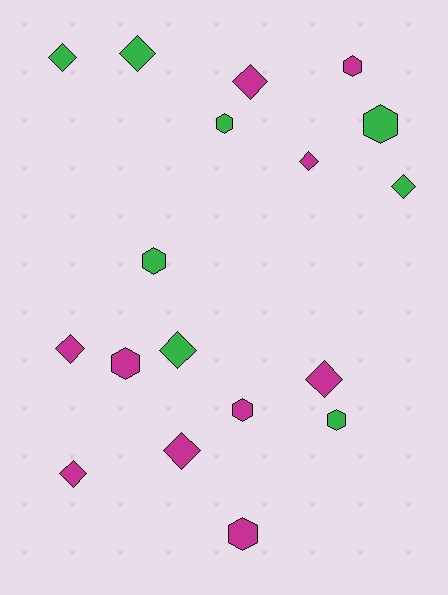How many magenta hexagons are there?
There are 4 magenta hexagons.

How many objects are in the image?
There are 18 objects.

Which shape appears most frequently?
Diamond, with 10 objects.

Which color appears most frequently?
Magenta, with 10 objects.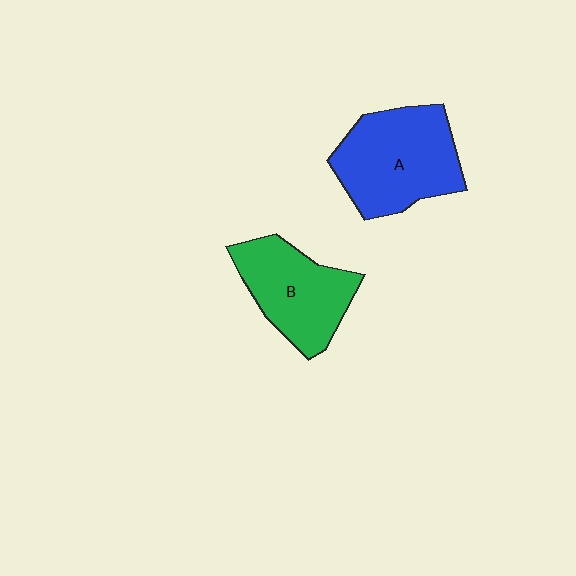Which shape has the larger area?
Shape A (blue).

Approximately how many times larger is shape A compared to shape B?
Approximately 1.2 times.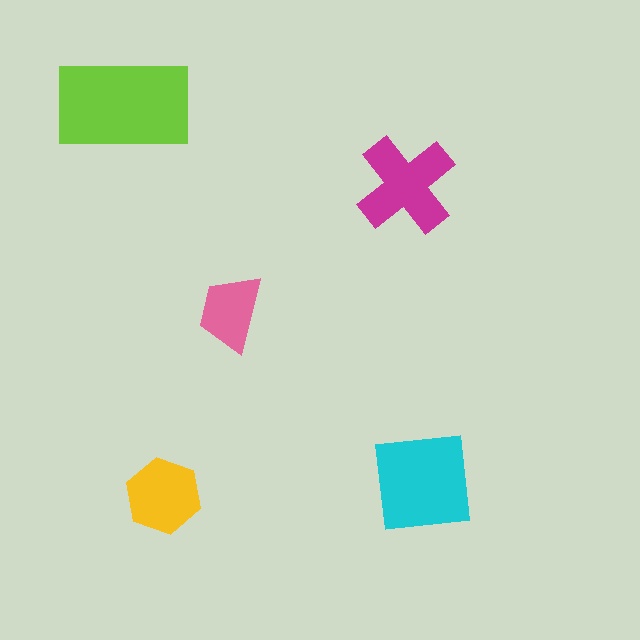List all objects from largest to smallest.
The lime rectangle, the cyan square, the magenta cross, the yellow hexagon, the pink trapezoid.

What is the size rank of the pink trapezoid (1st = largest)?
5th.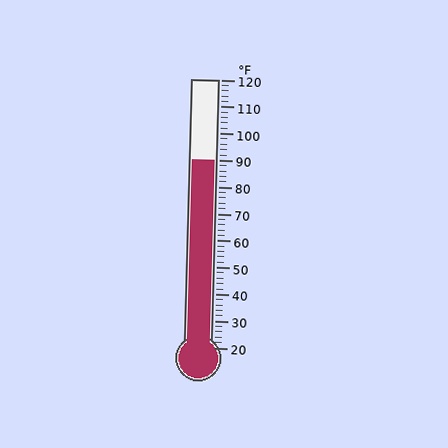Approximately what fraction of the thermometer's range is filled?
The thermometer is filled to approximately 70% of its range.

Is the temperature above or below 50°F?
The temperature is above 50°F.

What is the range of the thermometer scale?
The thermometer scale ranges from 20°F to 120°F.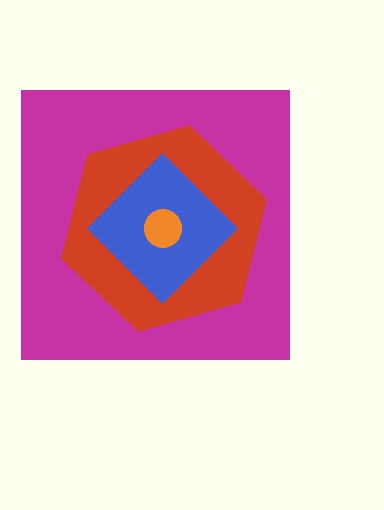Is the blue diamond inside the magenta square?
Yes.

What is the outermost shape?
The magenta square.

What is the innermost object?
The orange circle.